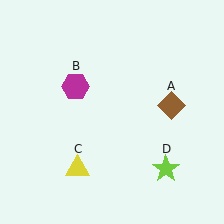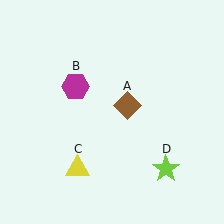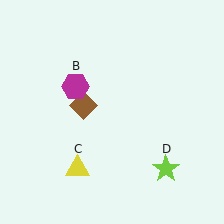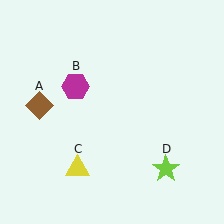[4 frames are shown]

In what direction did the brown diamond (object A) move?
The brown diamond (object A) moved left.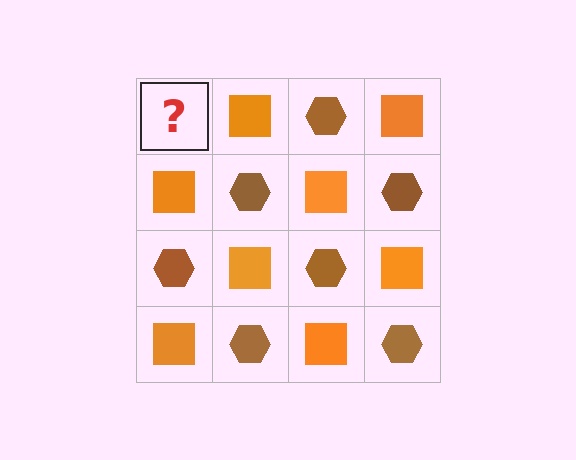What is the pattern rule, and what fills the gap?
The rule is that it alternates brown hexagon and orange square in a checkerboard pattern. The gap should be filled with a brown hexagon.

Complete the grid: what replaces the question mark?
The question mark should be replaced with a brown hexagon.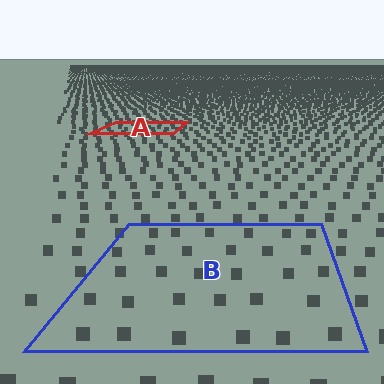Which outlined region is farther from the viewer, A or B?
Region A is farther from the viewer — the texture elements inside it appear smaller and more densely packed.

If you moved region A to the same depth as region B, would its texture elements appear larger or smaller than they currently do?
They would appear larger. At a closer depth, the same texture elements are projected at a bigger on-screen size.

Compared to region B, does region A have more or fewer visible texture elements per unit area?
Region A has more texture elements per unit area — they are packed more densely because it is farther away.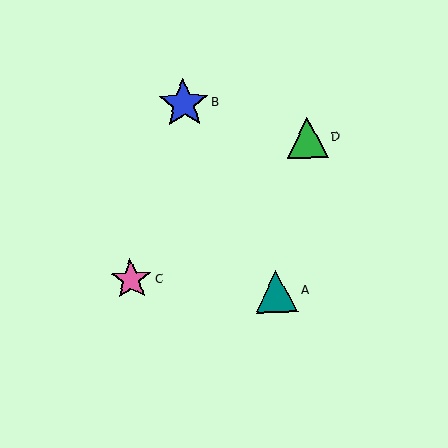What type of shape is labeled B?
Shape B is a blue star.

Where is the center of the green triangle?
The center of the green triangle is at (307, 138).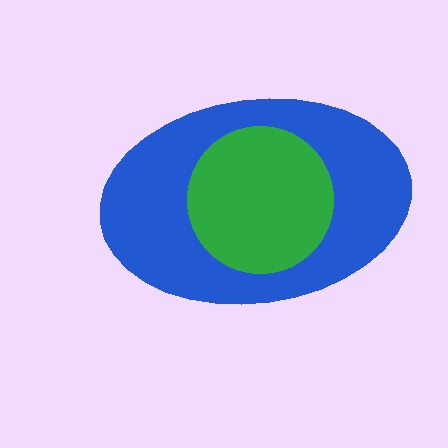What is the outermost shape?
The blue ellipse.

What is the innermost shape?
The green circle.